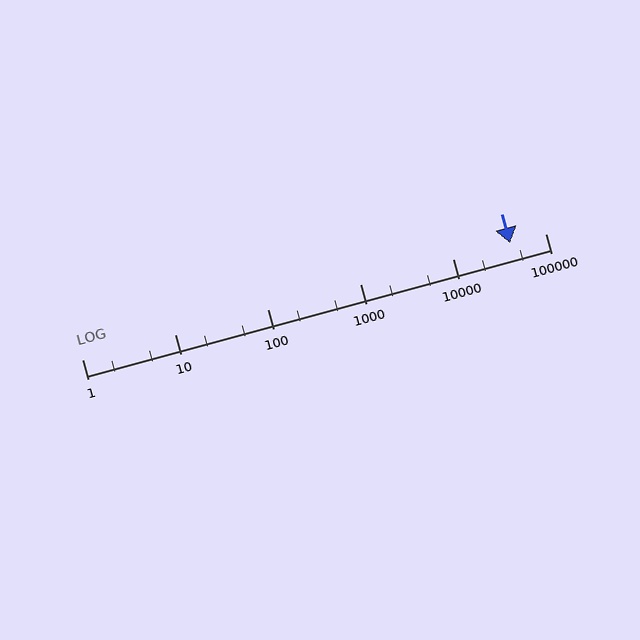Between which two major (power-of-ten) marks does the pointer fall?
The pointer is between 10000 and 100000.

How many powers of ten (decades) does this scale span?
The scale spans 5 decades, from 1 to 100000.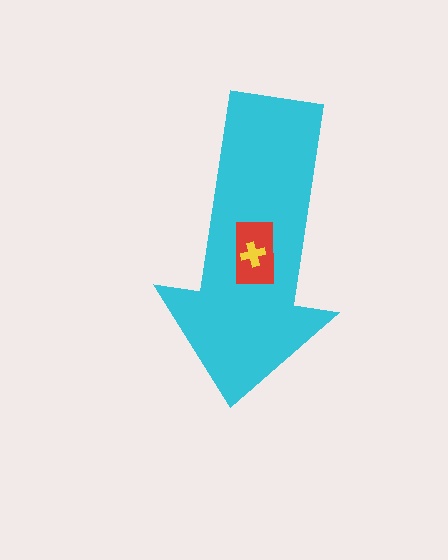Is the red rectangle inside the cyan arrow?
Yes.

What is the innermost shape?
The yellow cross.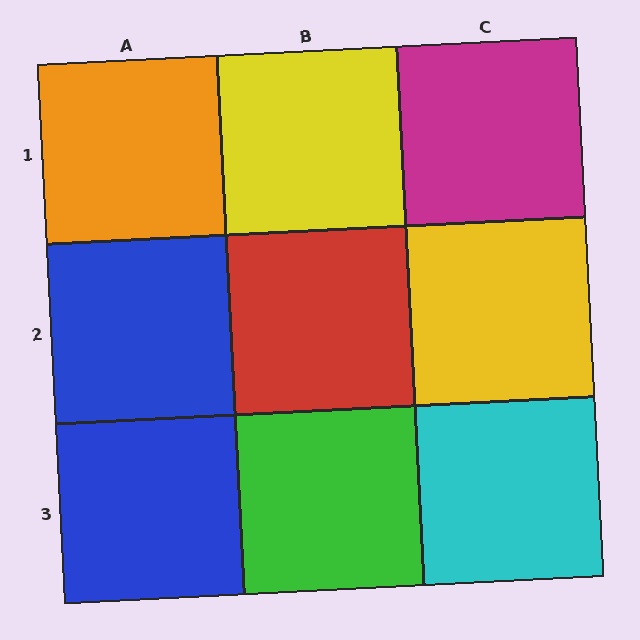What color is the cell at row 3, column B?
Green.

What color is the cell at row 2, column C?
Yellow.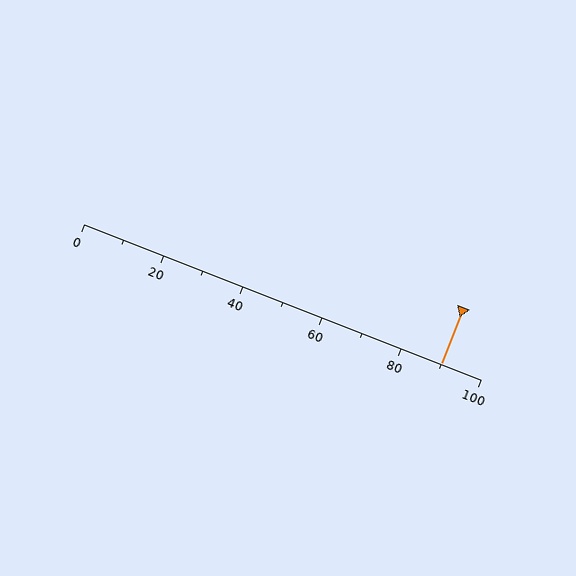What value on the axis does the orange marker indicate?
The marker indicates approximately 90.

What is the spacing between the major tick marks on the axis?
The major ticks are spaced 20 apart.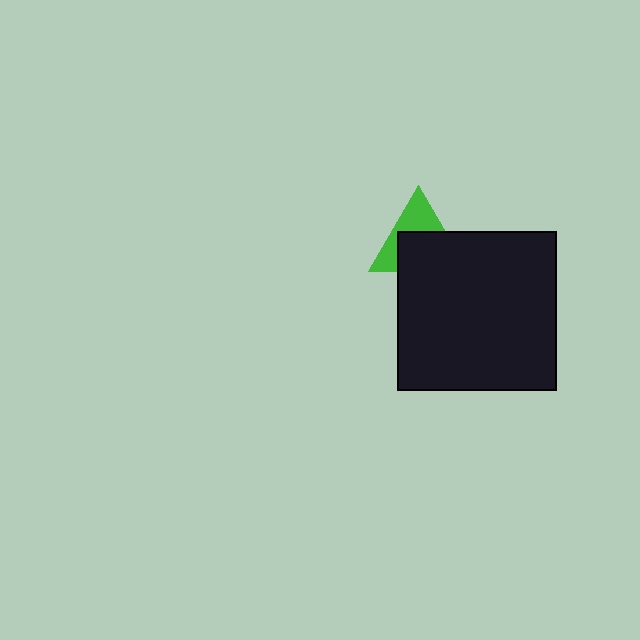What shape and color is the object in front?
The object in front is a black square.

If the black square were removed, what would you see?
You would see the complete green triangle.